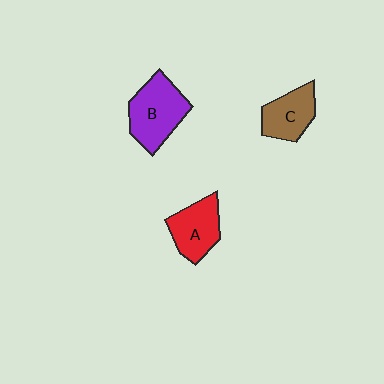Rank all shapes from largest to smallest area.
From largest to smallest: B (purple), A (red), C (brown).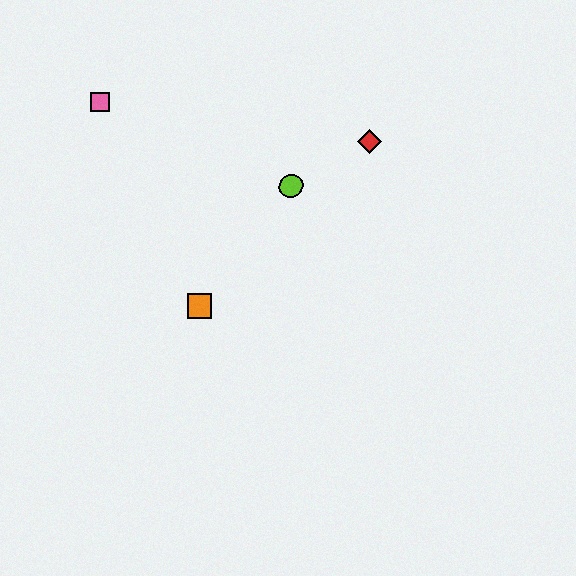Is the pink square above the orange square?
Yes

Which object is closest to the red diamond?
The lime circle is closest to the red diamond.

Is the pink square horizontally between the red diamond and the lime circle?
No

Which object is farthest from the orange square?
The red diamond is farthest from the orange square.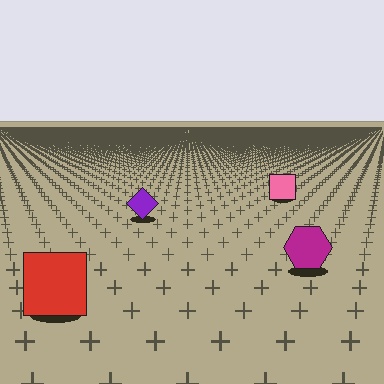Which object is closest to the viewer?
The red square is closest. The texture marks near it are larger and more spread out.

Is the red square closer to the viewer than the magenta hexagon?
Yes. The red square is closer — you can tell from the texture gradient: the ground texture is coarser near it.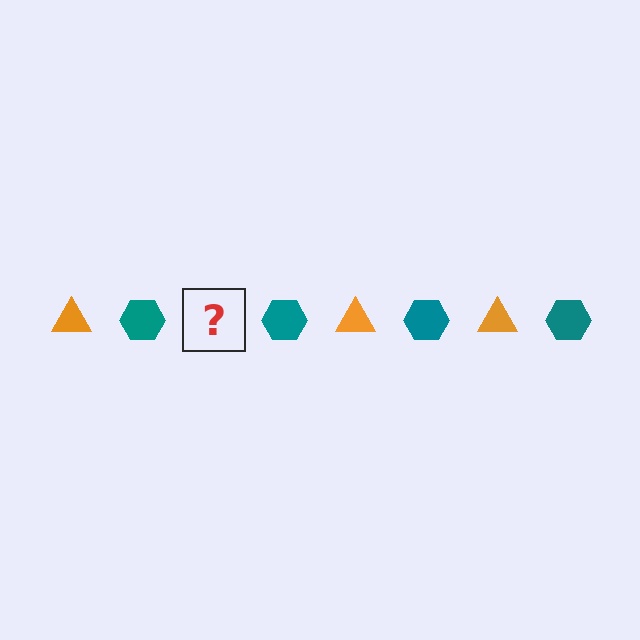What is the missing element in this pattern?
The missing element is an orange triangle.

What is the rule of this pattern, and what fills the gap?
The rule is that the pattern alternates between orange triangle and teal hexagon. The gap should be filled with an orange triangle.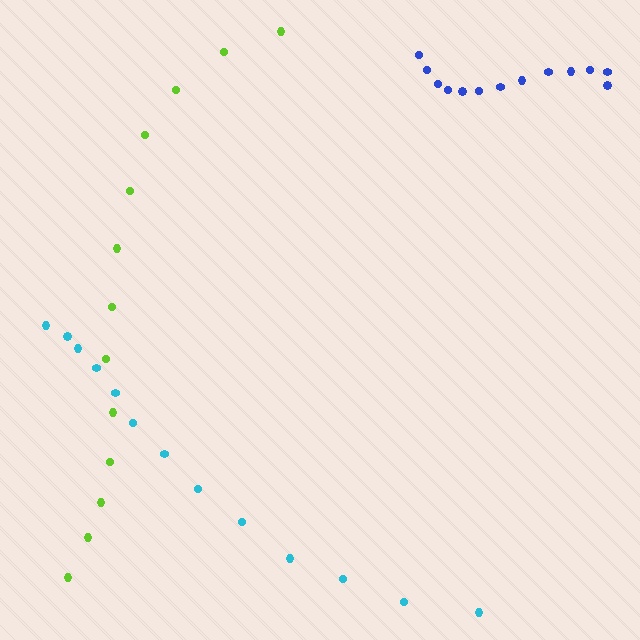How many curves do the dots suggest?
There are 3 distinct paths.